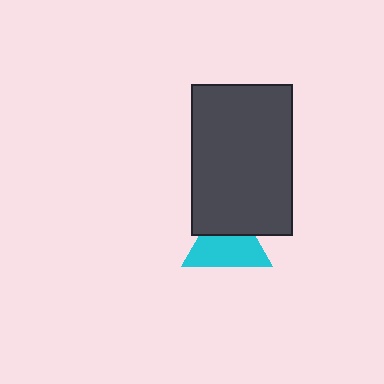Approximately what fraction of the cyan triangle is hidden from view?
Roughly 37% of the cyan triangle is hidden behind the dark gray rectangle.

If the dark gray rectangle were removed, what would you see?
You would see the complete cyan triangle.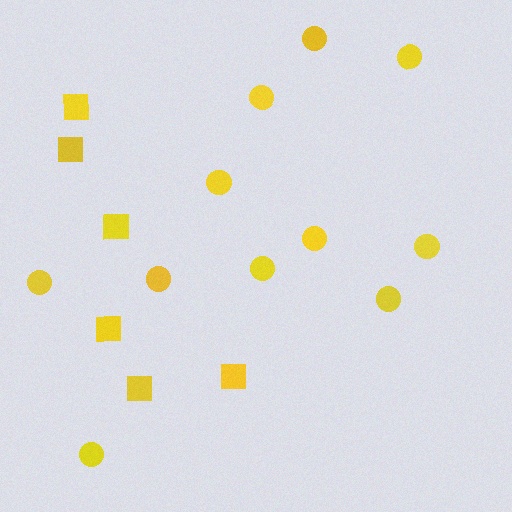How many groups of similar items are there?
There are 2 groups: one group of squares (6) and one group of circles (11).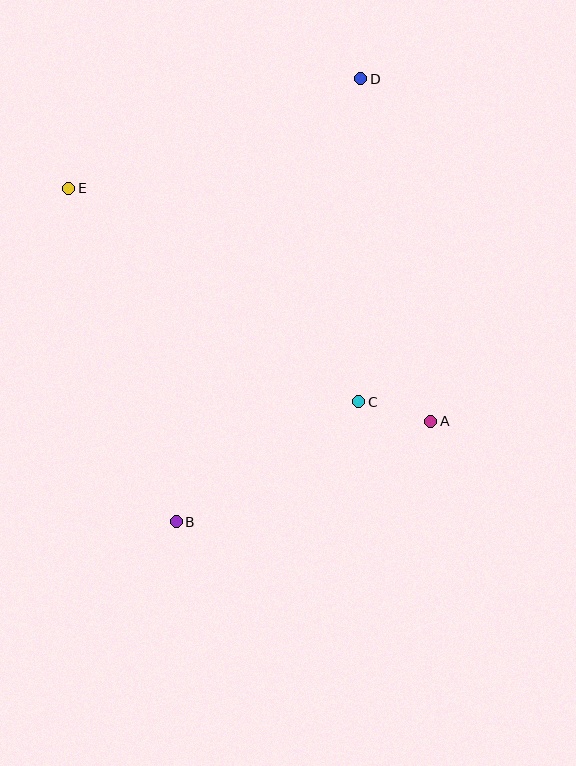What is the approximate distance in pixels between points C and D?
The distance between C and D is approximately 323 pixels.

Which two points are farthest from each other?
Points B and D are farthest from each other.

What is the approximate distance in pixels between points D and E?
The distance between D and E is approximately 312 pixels.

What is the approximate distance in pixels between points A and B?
The distance between A and B is approximately 274 pixels.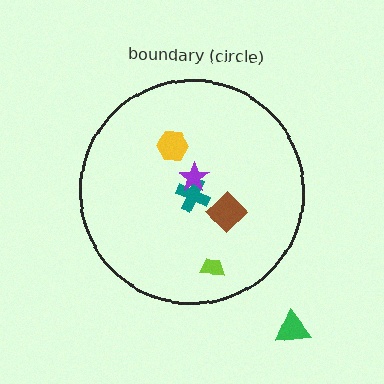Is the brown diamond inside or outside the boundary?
Inside.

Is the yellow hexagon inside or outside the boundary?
Inside.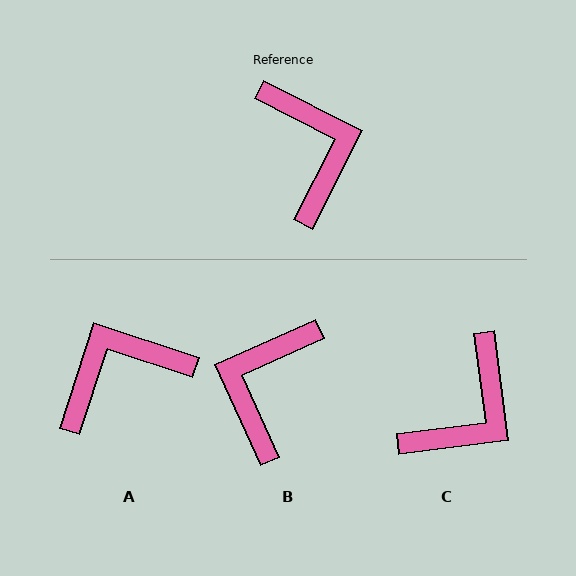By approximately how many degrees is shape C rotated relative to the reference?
Approximately 56 degrees clockwise.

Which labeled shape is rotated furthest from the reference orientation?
B, about 141 degrees away.